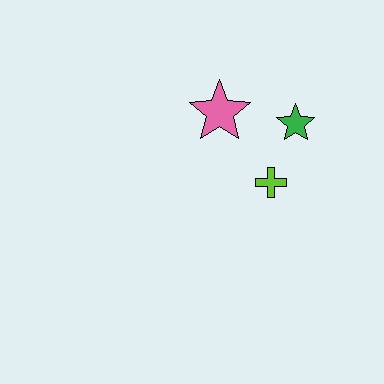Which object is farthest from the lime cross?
The pink star is farthest from the lime cross.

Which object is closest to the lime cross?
The green star is closest to the lime cross.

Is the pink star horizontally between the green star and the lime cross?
No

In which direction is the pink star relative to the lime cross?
The pink star is above the lime cross.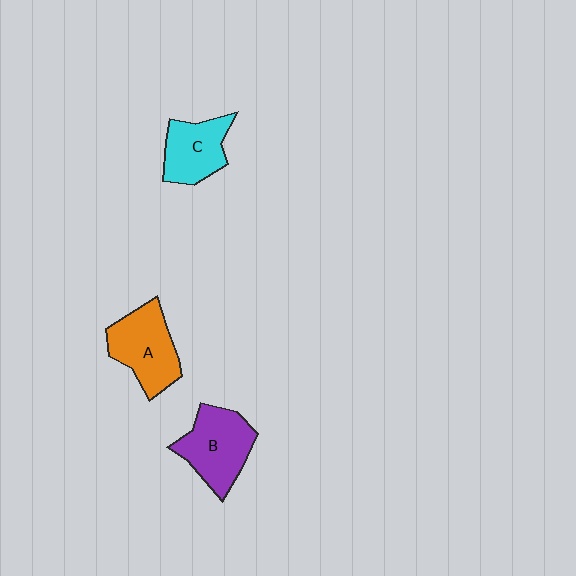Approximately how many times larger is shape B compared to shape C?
Approximately 1.2 times.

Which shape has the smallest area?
Shape C (cyan).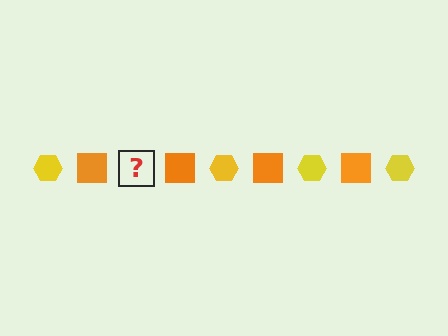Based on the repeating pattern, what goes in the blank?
The blank should be a yellow hexagon.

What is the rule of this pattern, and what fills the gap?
The rule is that the pattern alternates between yellow hexagon and orange square. The gap should be filled with a yellow hexagon.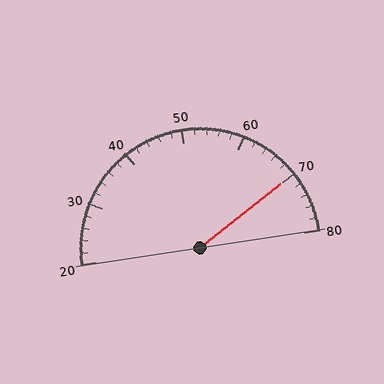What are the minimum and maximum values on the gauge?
The gauge ranges from 20 to 80.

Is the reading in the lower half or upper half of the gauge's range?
The reading is in the upper half of the range (20 to 80).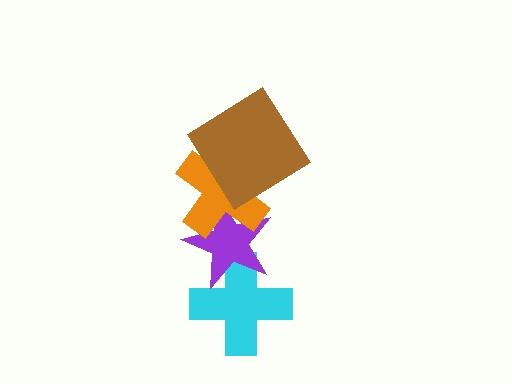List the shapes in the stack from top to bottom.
From top to bottom: the brown diamond, the orange cross, the purple star, the cyan cross.